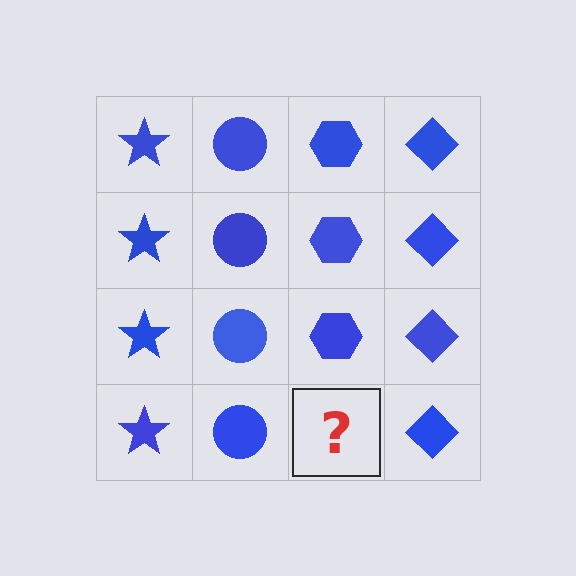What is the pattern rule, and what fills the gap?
The rule is that each column has a consistent shape. The gap should be filled with a blue hexagon.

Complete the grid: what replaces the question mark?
The question mark should be replaced with a blue hexagon.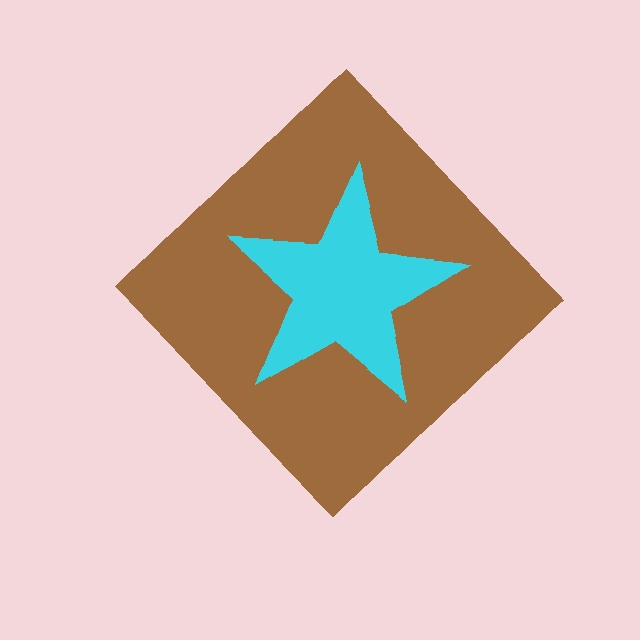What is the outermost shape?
The brown diamond.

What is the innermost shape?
The cyan star.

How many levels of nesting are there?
2.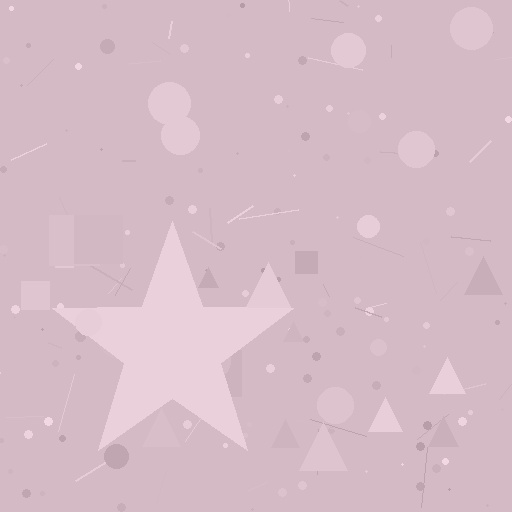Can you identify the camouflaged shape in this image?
The camouflaged shape is a star.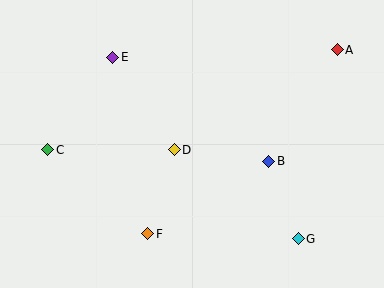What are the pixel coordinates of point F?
Point F is at (148, 234).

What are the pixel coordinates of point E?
Point E is at (113, 57).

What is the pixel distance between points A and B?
The distance between A and B is 131 pixels.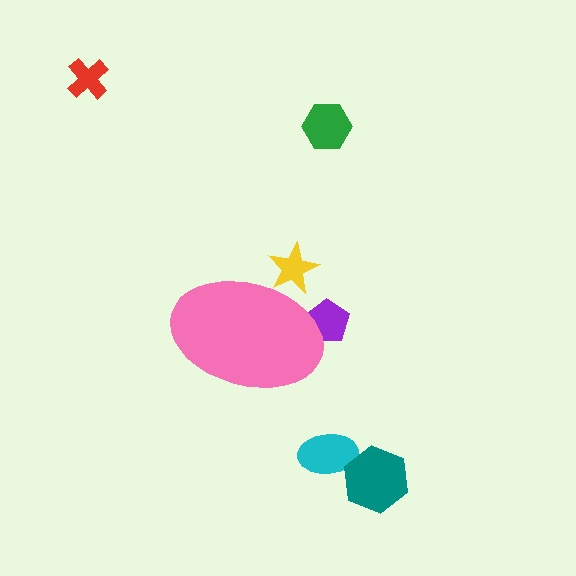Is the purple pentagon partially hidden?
Yes, the purple pentagon is partially hidden behind the pink ellipse.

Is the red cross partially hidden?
No, the red cross is fully visible.